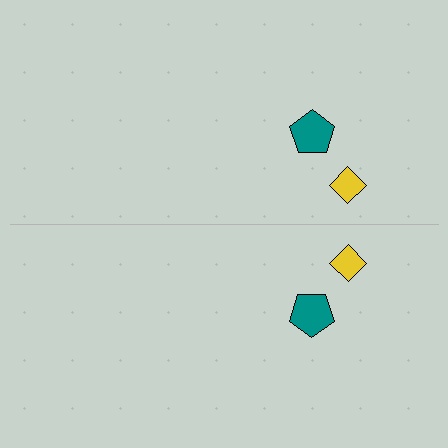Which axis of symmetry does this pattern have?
The pattern has a horizontal axis of symmetry running through the center of the image.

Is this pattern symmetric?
Yes, this pattern has bilateral (reflection) symmetry.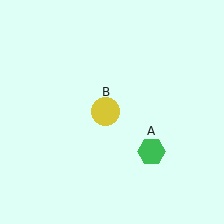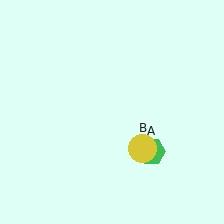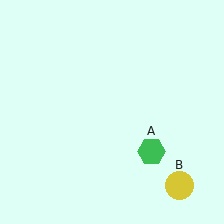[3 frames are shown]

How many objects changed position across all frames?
1 object changed position: yellow circle (object B).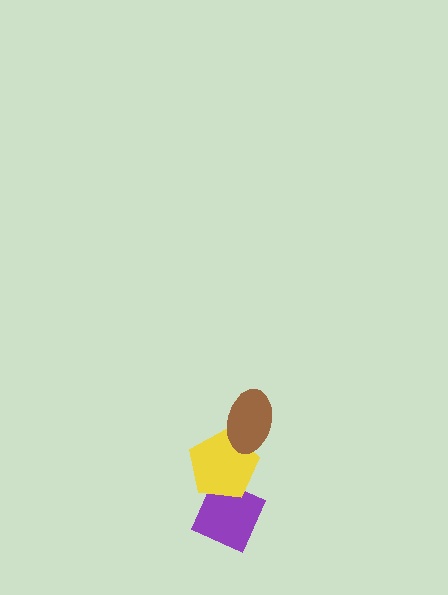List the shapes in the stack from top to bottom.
From top to bottom: the brown ellipse, the yellow pentagon, the purple diamond.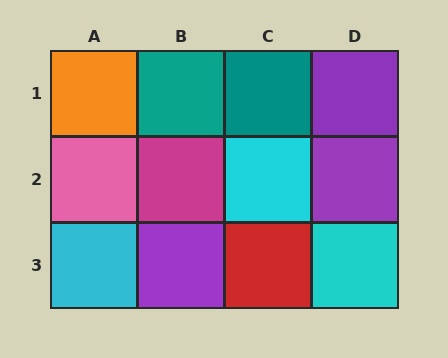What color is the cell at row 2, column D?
Purple.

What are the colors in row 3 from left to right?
Cyan, purple, red, cyan.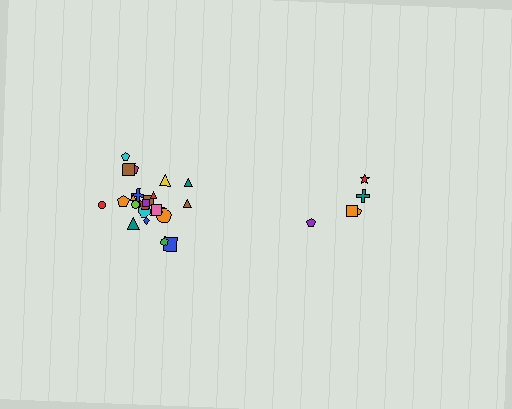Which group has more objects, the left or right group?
The left group.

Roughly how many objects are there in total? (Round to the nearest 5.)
Roughly 30 objects in total.